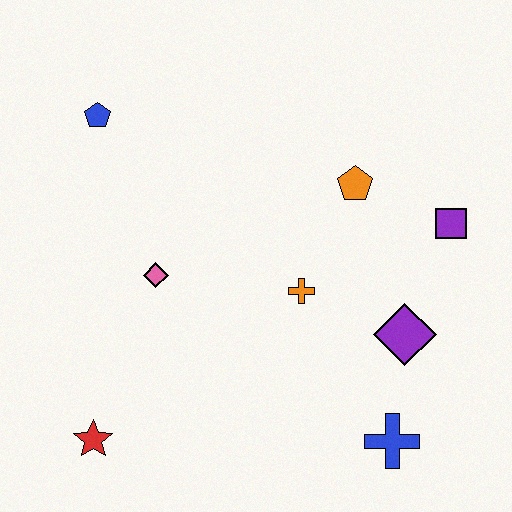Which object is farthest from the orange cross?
The blue pentagon is farthest from the orange cross.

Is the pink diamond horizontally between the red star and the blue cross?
Yes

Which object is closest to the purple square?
The orange pentagon is closest to the purple square.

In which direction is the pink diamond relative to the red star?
The pink diamond is above the red star.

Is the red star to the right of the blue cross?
No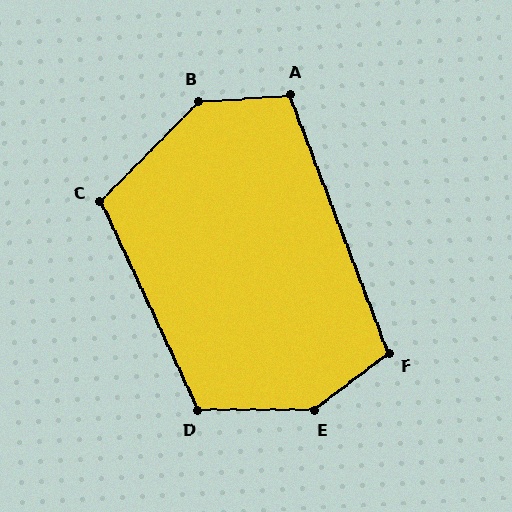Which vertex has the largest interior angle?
E, at approximately 143 degrees.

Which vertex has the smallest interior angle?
F, at approximately 106 degrees.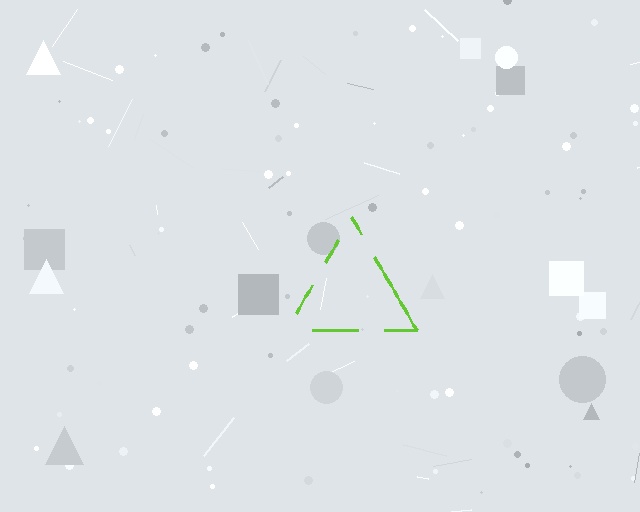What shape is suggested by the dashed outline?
The dashed outline suggests a triangle.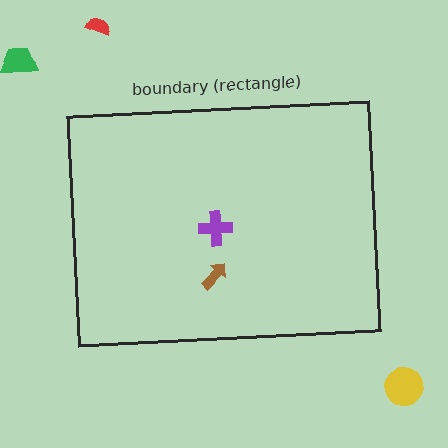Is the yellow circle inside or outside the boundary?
Outside.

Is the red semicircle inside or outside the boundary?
Outside.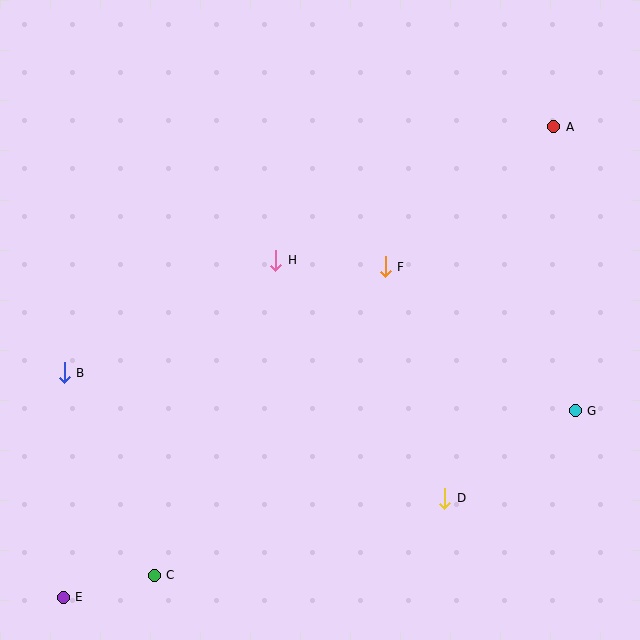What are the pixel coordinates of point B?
Point B is at (64, 373).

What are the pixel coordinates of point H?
Point H is at (276, 260).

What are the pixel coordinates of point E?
Point E is at (63, 597).